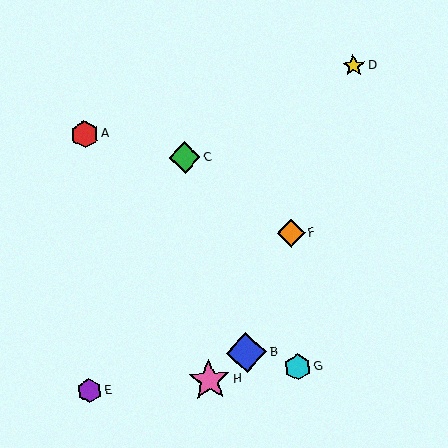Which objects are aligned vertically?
Objects F, G are aligned vertically.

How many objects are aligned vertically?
2 objects (F, G) are aligned vertically.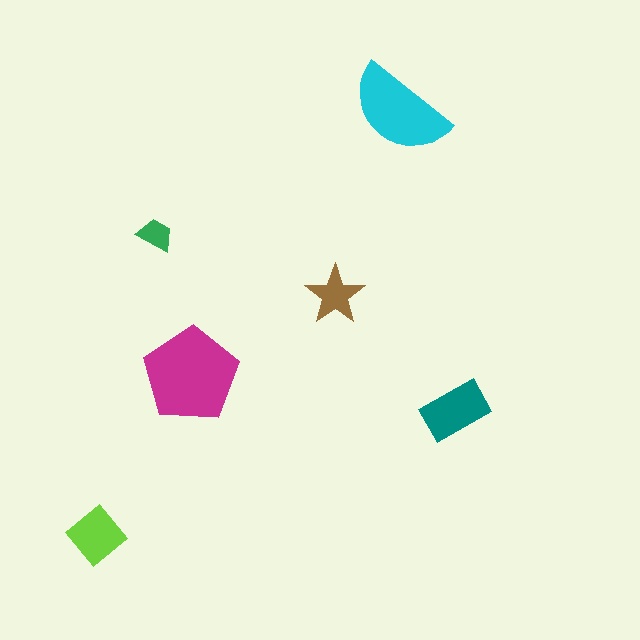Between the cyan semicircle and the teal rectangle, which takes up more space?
The cyan semicircle.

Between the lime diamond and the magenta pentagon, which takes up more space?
The magenta pentagon.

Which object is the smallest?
The green trapezoid.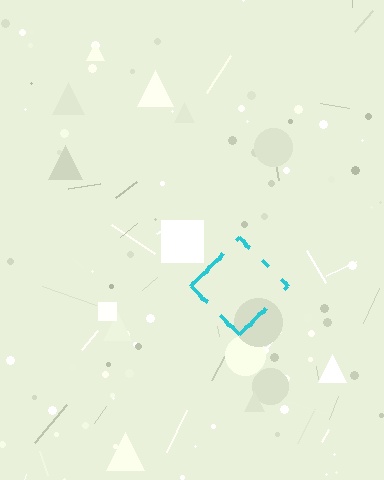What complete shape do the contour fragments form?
The contour fragments form a diamond.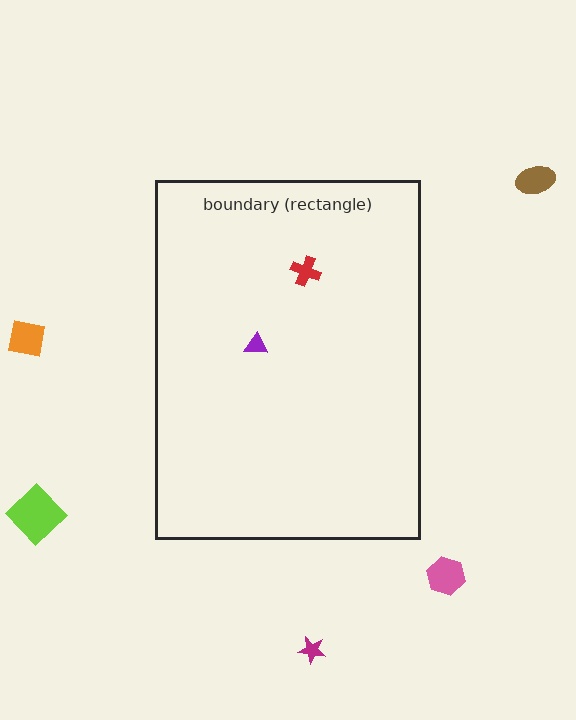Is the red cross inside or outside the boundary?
Inside.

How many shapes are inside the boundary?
2 inside, 5 outside.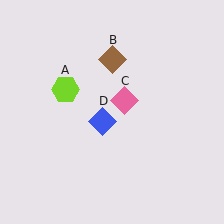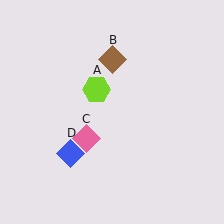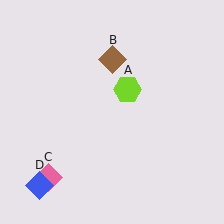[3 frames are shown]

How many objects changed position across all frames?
3 objects changed position: lime hexagon (object A), pink diamond (object C), blue diamond (object D).